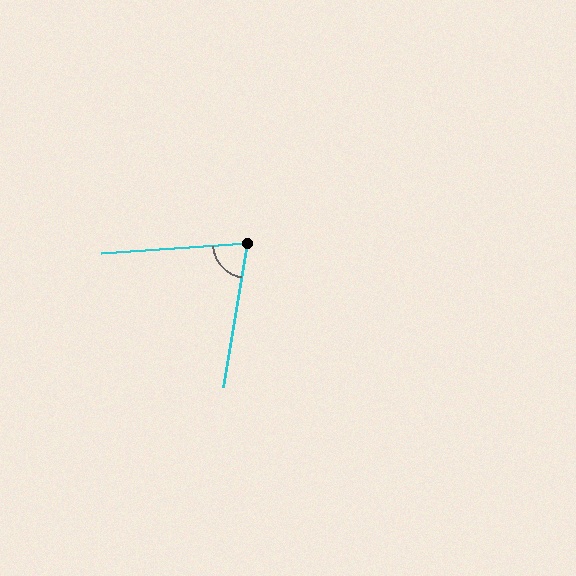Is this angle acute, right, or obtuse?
It is acute.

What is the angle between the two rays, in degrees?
Approximately 77 degrees.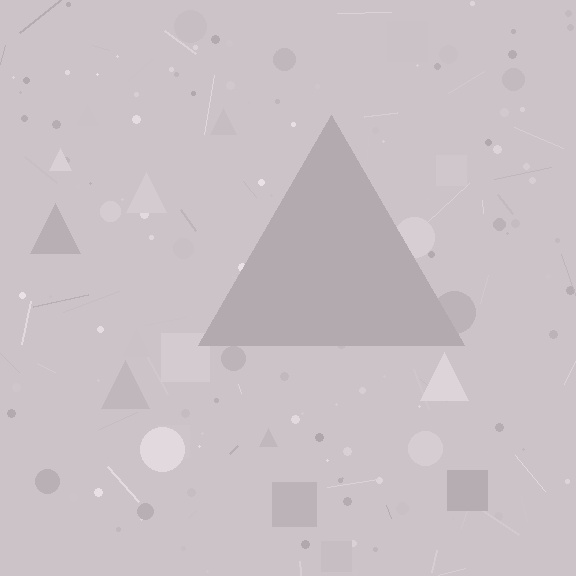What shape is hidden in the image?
A triangle is hidden in the image.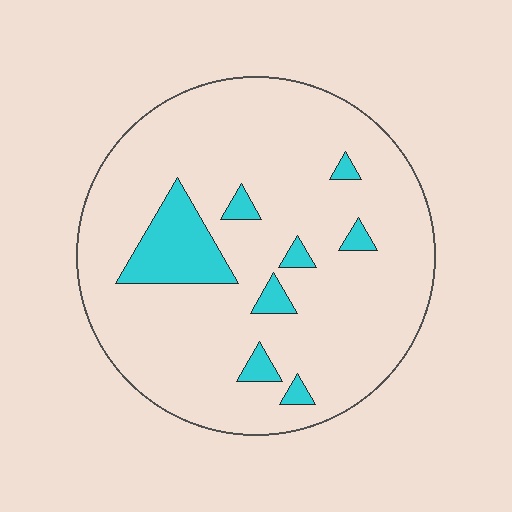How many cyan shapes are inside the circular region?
8.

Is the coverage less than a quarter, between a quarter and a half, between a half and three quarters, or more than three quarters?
Less than a quarter.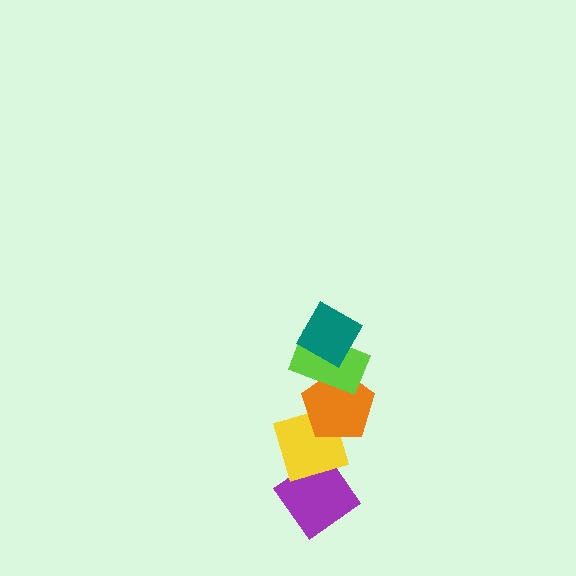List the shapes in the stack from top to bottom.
From top to bottom: the teal diamond, the lime rectangle, the orange pentagon, the yellow diamond, the purple diamond.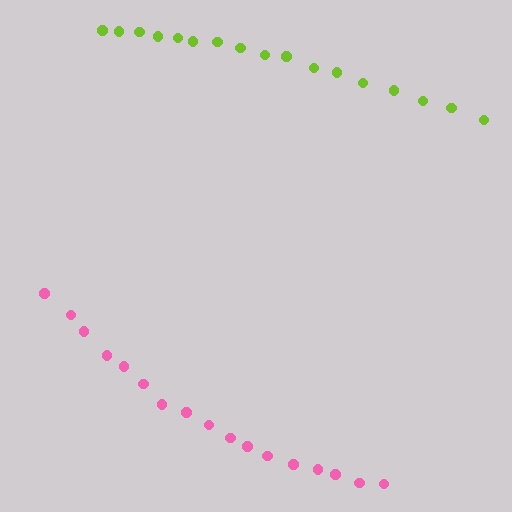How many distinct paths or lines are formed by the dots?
There are 2 distinct paths.